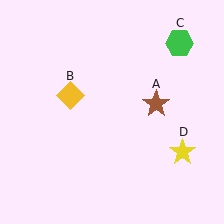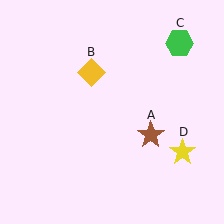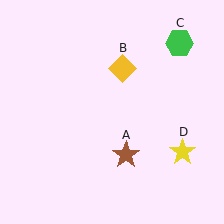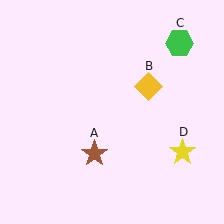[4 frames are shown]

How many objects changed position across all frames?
2 objects changed position: brown star (object A), yellow diamond (object B).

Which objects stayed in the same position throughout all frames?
Green hexagon (object C) and yellow star (object D) remained stationary.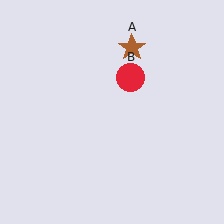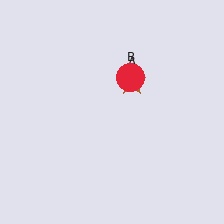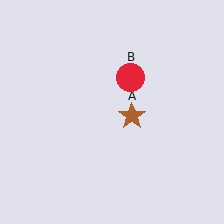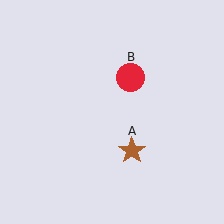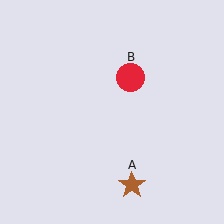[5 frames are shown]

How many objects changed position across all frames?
1 object changed position: brown star (object A).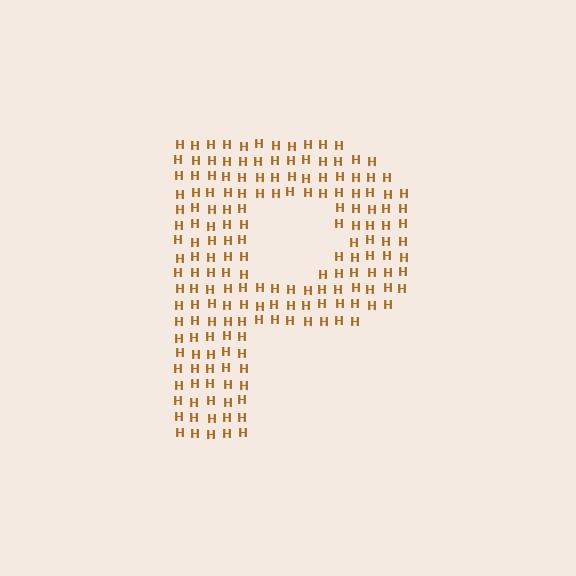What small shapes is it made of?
It is made of small letter H's.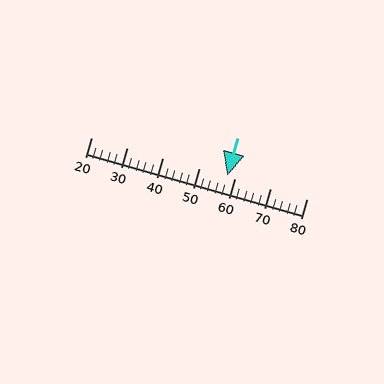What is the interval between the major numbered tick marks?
The major tick marks are spaced 10 units apart.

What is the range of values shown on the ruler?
The ruler shows values from 20 to 80.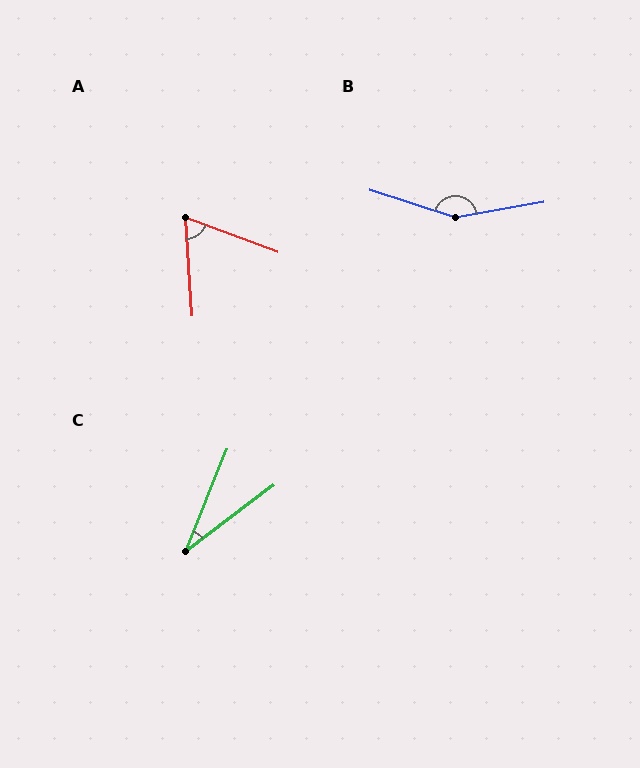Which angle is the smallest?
C, at approximately 31 degrees.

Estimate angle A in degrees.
Approximately 66 degrees.